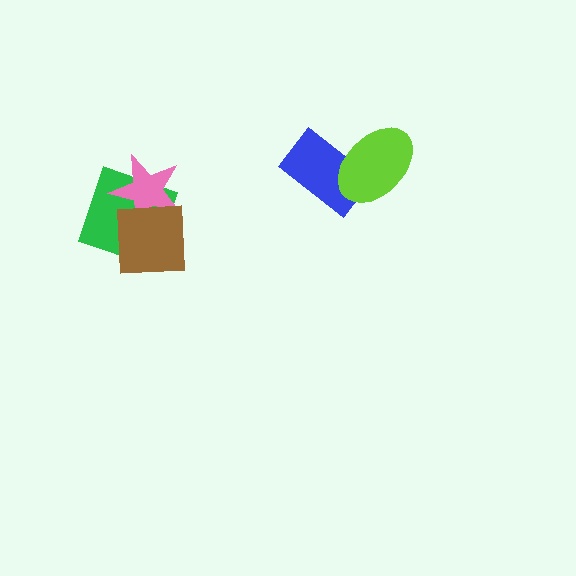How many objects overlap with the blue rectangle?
1 object overlaps with the blue rectangle.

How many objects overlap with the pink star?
2 objects overlap with the pink star.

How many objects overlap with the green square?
2 objects overlap with the green square.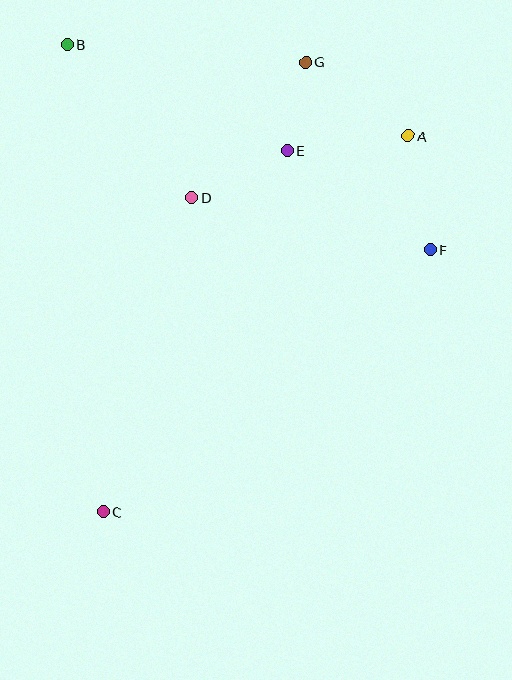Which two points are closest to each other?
Points E and G are closest to each other.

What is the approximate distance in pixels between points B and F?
The distance between B and F is approximately 417 pixels.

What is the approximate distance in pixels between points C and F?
The distance between C and F is approximately 419 pixels.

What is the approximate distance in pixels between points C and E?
The distance between C and E is approximately 405 pixels.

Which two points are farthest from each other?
Points C and G are farthest from each other.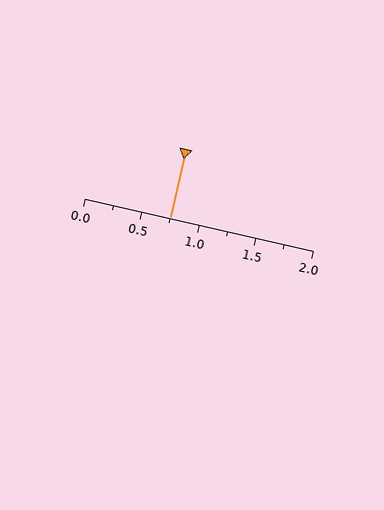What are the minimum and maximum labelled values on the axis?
The axis runs from 0.0 to 2.0.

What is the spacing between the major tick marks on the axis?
The major ticks are spaced 0.5 apart.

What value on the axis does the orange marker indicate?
The marker indicates approximately 0.75.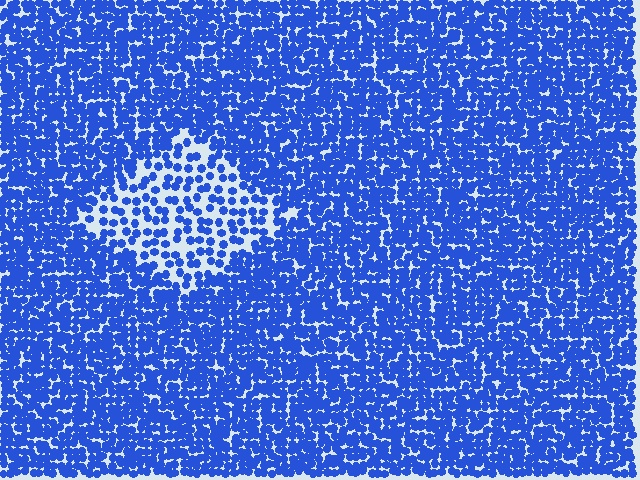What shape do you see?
I see a diamond.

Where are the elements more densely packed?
The elements are more densely packed outside the diamond boundary.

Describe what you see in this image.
The image contains small blue elements arranged at two different densities. A diamond-shaped region is visible where the elements are less densely packed than the surrounding area.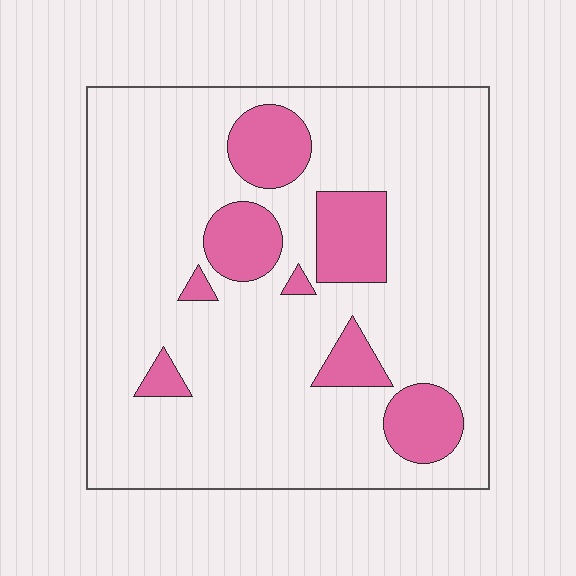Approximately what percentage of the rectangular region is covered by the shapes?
Approximately 15%.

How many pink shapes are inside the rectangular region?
8.